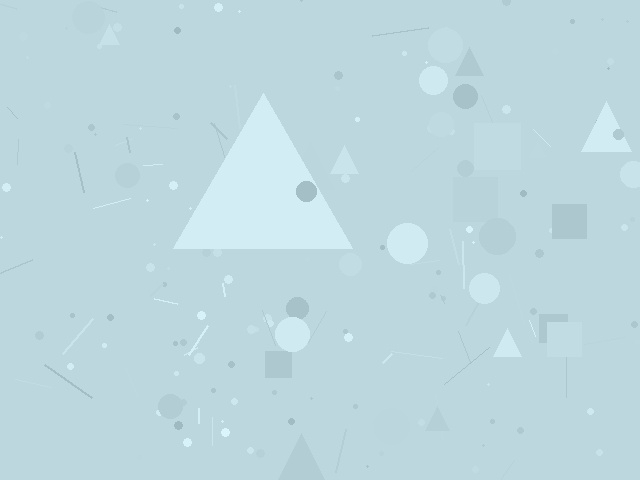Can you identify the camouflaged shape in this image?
The camouflaged shape is a triangle.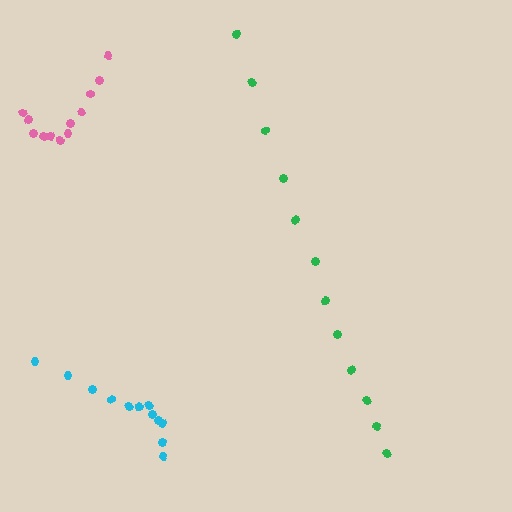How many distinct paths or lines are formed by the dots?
There are 3 distinct paths.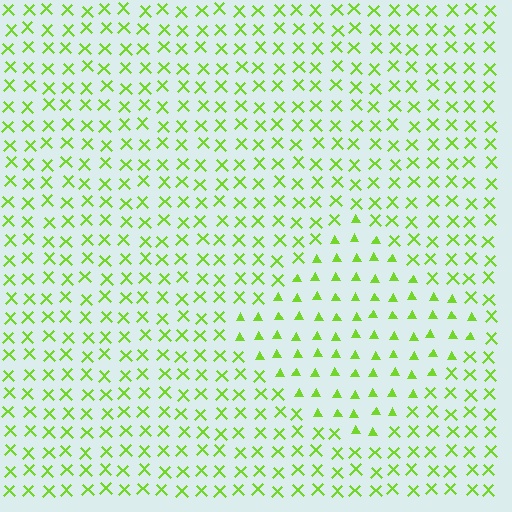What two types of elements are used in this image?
The image uses triangles inside the diamond region and X marks outside it.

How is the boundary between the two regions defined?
The boundary is defined by a change in element shape: triangles inside vs. X marks outside. All elements share the same color and spacing.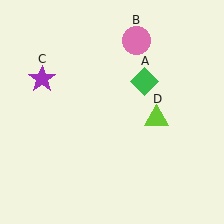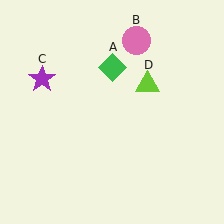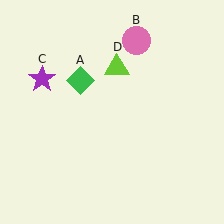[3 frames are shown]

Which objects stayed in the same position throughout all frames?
Pink circle (object B) and purple star (object C) remained stationary.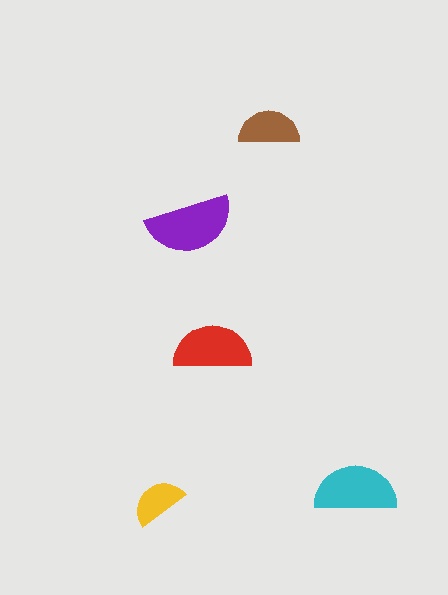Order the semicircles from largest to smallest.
the purple one, the cyan one, the red one, the brown one, the yellow one.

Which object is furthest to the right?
The cyan semicircle is rightmost.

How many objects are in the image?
There are 5 objects in the image.